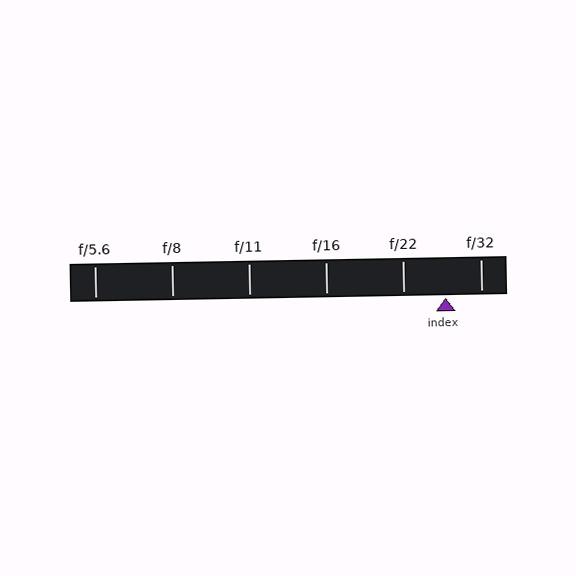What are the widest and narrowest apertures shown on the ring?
The widest aperture shown is f/5.6 and the narrowest is f/32.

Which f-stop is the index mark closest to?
The index mark is closest to f/32.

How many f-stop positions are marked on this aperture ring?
There are 6 f-stop positions marked.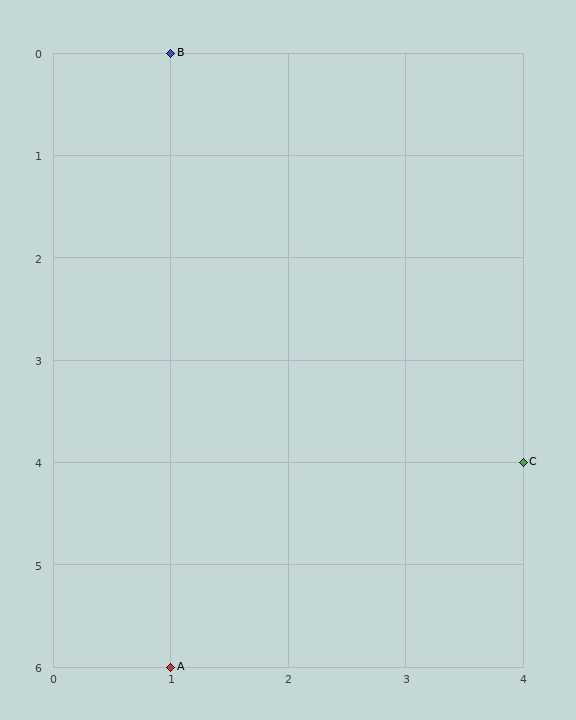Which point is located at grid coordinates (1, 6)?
Point A is at (1, 6).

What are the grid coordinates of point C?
Point C is at grid coordinates (4, 4).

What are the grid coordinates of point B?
Point B is at grid coordinates (1, 0).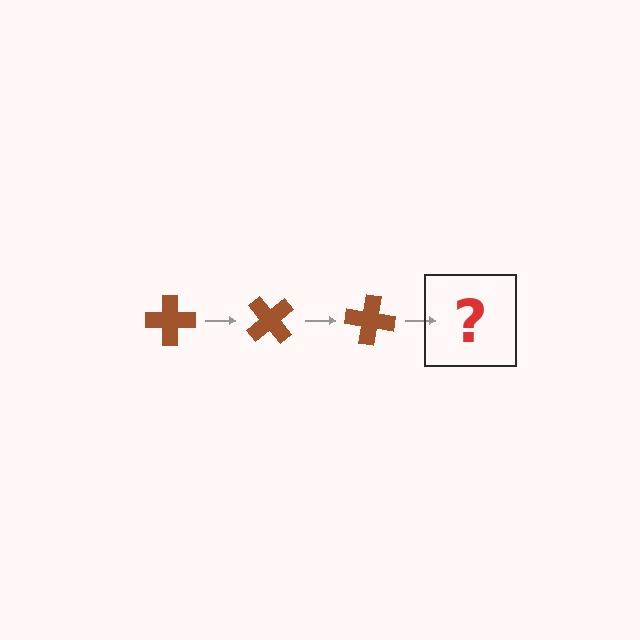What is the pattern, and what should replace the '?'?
The pattern is that the cross rotates 50 degrees each step. The '?' should be a brown cross rotated 150 degrees.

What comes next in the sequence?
The next element should be a brown cross rotated 150 degrees.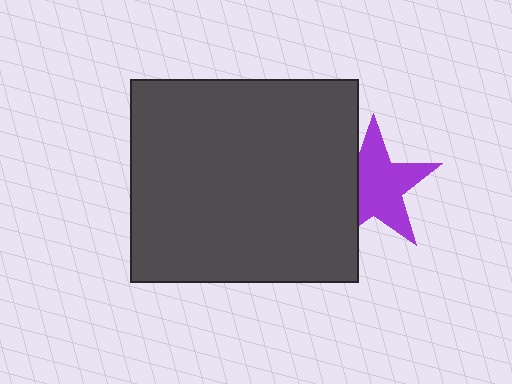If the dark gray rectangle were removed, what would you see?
You would see the complete purple star.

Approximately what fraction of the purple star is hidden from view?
Roughly 31% of the purple star is hidden behind the dark gray rectangle.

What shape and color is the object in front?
The object in front is a dark gray rectangle.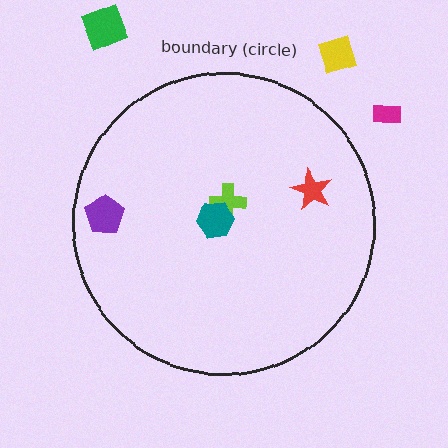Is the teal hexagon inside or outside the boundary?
Inside.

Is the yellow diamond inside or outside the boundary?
Outside.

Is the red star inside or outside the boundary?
Inside.